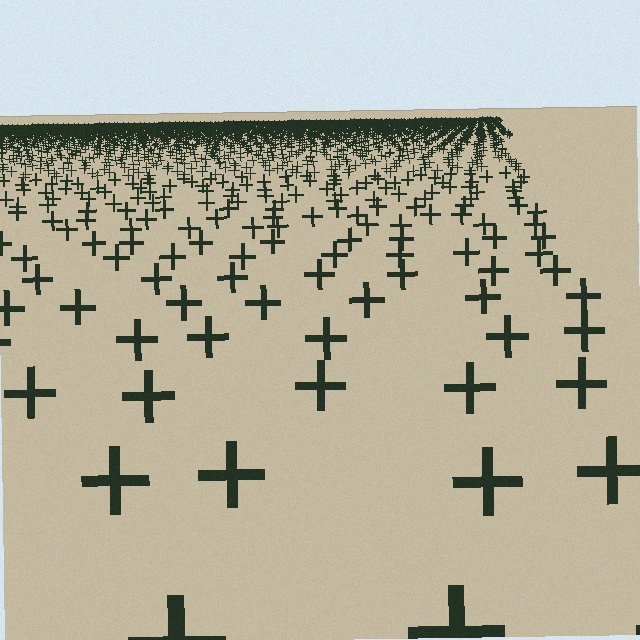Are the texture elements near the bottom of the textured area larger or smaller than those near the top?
Larger. Near the bottom, elements are closer to the viewer and appear at a bigger on-screen size.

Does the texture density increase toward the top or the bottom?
Density increases toward the top.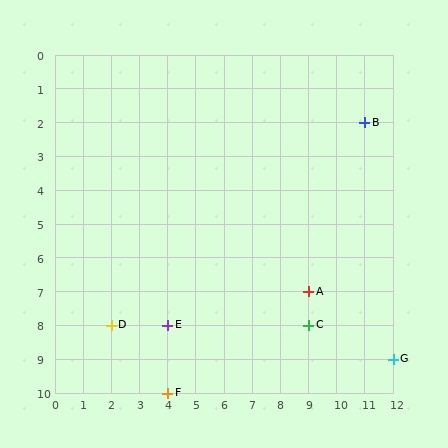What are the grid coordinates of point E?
Point E is at grid coordinates (4, 8).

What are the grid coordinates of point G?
Point G is at grid coordinates (12, 9).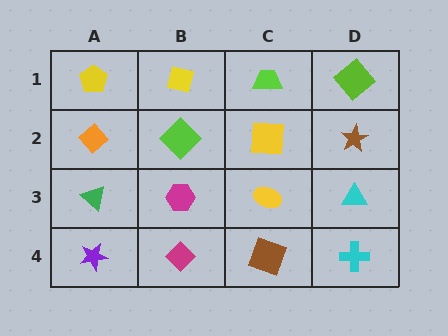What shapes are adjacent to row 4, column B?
A magenta hexagon (row 3, column B), a purple star (row 4, column A), a brown square (row 4, column C).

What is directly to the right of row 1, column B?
A lime trapezoid.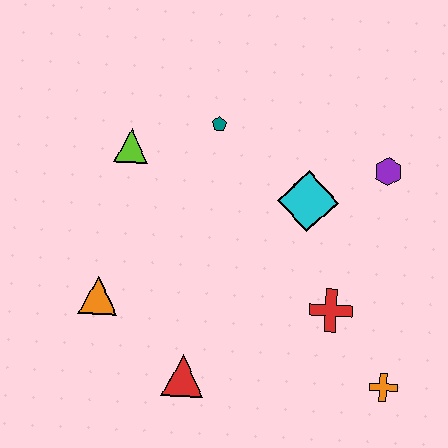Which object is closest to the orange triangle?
The red triangle is closest to the orange triangle.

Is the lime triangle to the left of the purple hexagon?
Yes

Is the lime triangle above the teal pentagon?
No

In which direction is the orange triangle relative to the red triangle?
The orange triangle is to the left of the red triangle.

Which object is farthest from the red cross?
The lime triangle is farthest from the red cross.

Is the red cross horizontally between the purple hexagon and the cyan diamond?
Yes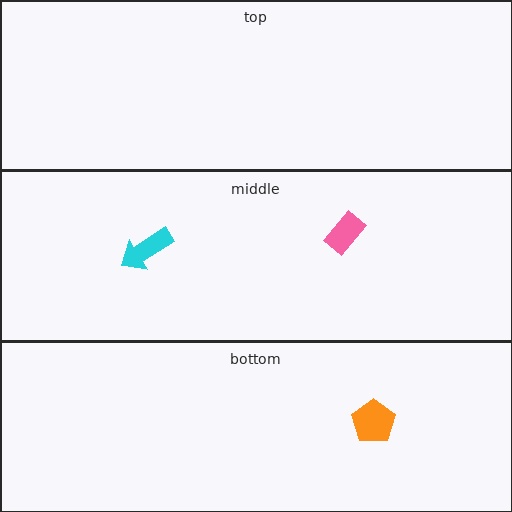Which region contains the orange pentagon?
The bottom region.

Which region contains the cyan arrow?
The middle region.